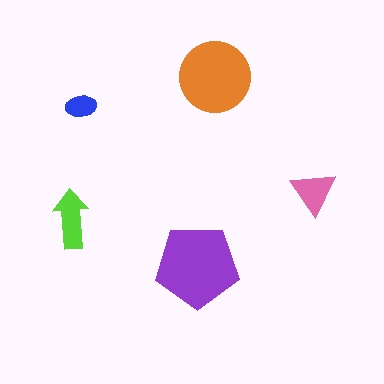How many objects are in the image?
There are 5 objects in the image.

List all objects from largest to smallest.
The purple pentagon, the orange circle, the lime arrow, the pink triangle, the blue ellipse.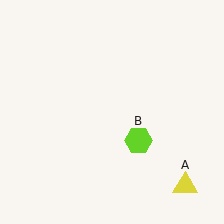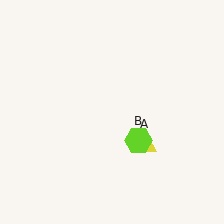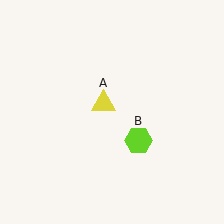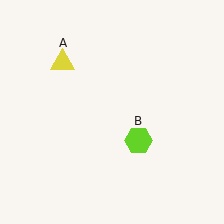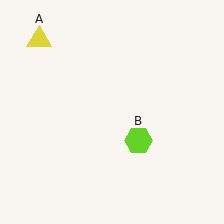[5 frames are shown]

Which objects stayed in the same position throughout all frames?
Lime hexagon (object B) remained stationary.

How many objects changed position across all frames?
1 object changed position: yellow triangle (object A).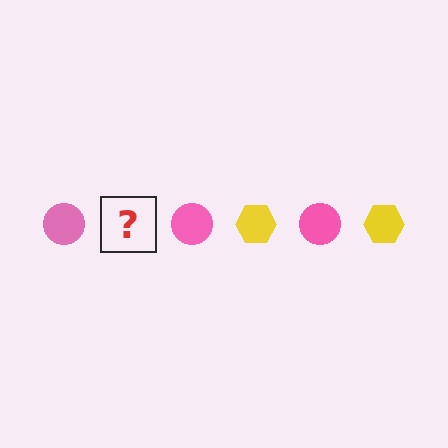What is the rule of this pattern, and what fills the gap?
The rule is that the pattern alternates between pink circle and yellow hexagon. The gap should be filled with a yellow hexagon.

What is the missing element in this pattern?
The missing element is a yellow hexagon.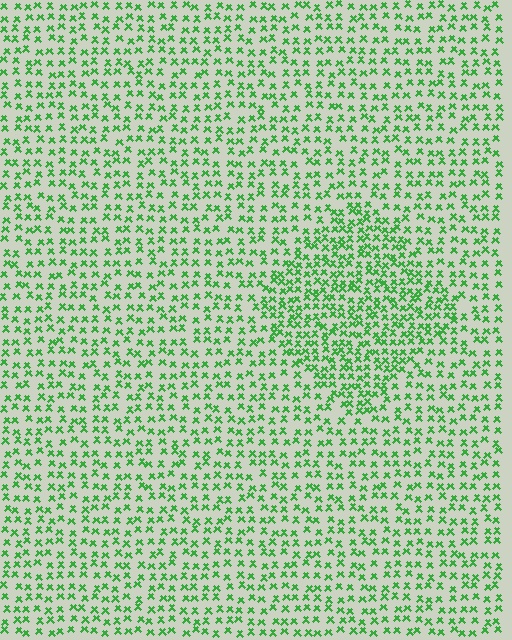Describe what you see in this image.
The image contains small green elements arranged at two different densities. A diamond-shaped region is visible where the elements are more densely packed than the surrounding area.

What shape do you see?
I see a diamond.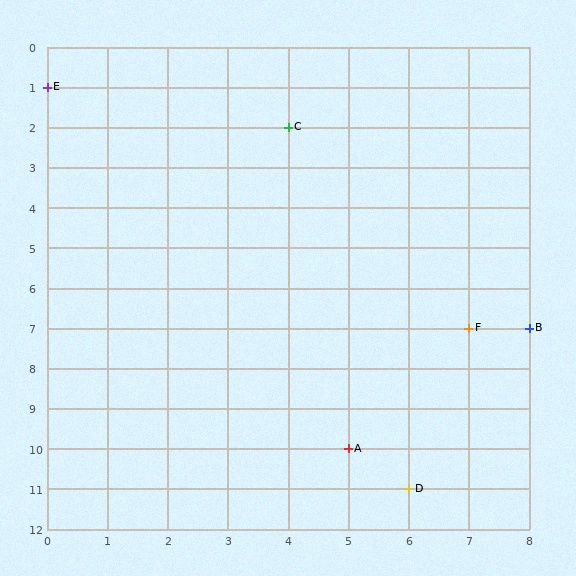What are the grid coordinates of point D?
Point D is at grid coordinates (6, 11).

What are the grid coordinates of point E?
Point E is at grid coordinates (0, 1).